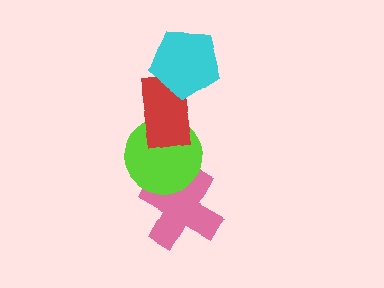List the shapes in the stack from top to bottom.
From top to bottom: the cyan pentagon, the red rectangle, the lime circle, the pink cross.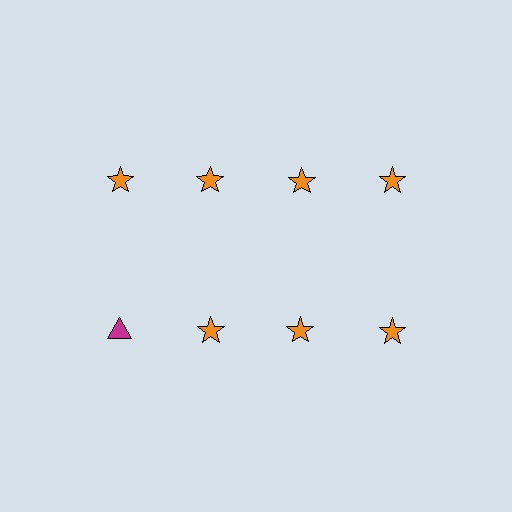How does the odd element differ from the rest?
It differs in both color (magenta instead of orange) and shape (triangle instead of star).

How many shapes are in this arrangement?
There are 8 shapes arranged in a grid pattern.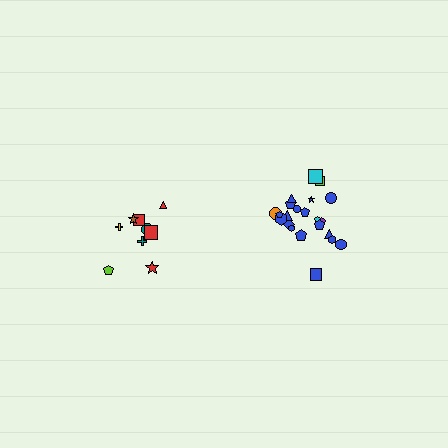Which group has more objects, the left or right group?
The right group.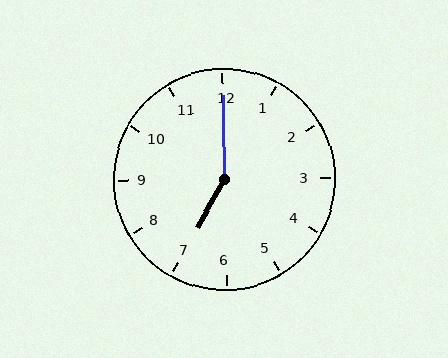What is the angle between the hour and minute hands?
Approximately 150 degrees.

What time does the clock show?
7:00.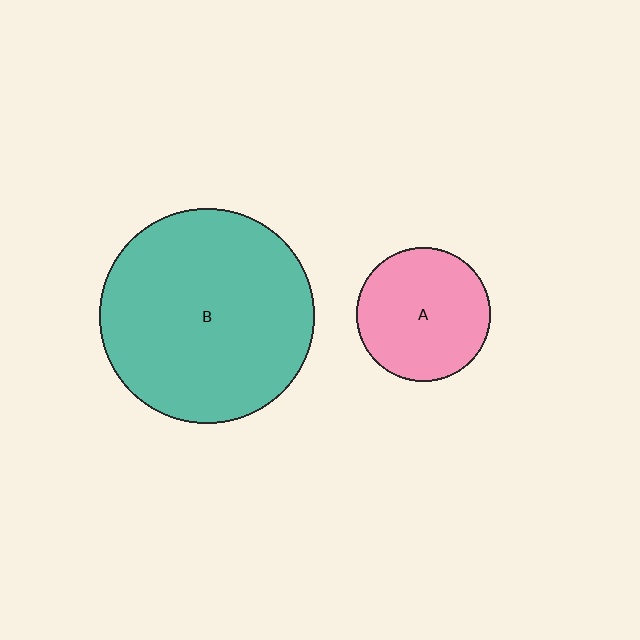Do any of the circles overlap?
No, none of the circles overlap.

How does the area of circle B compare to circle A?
Approximately 2.6 times.